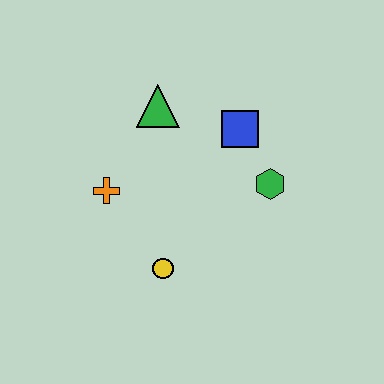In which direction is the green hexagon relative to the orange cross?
The green hexagon is to the right of the orange cross.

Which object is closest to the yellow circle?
The orange cross is closest to the yellow circle.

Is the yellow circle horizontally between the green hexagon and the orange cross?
Yes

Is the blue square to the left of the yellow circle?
No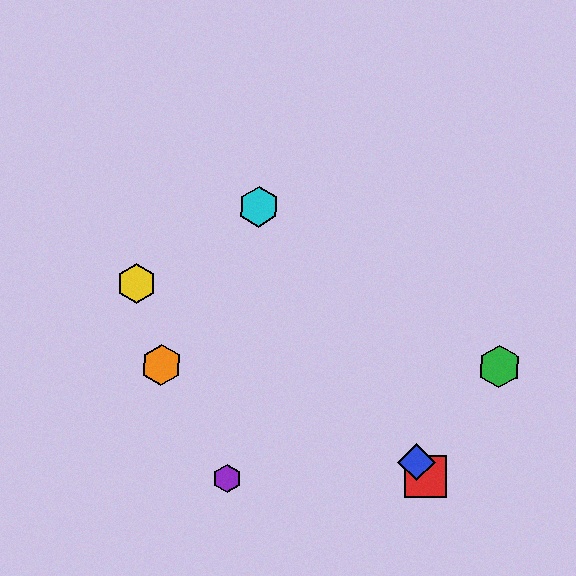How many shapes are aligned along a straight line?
3 shapes (the red square, the blue diamond, the cyan hexagon) are aligned along a straight line.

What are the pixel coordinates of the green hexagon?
The green hexagon is at (499, 367).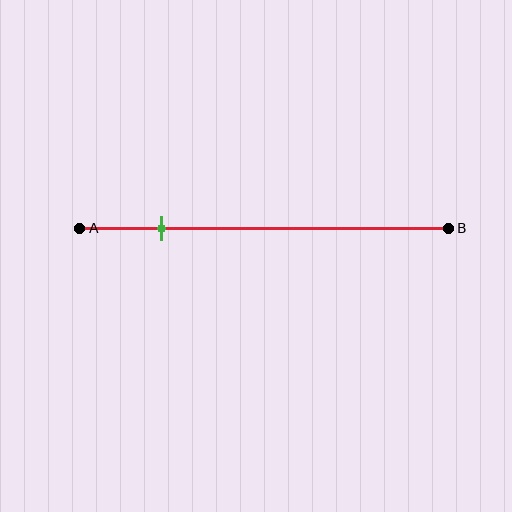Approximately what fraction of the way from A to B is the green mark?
The green mark is approximately 20% of the way from A to B.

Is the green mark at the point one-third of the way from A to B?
No, the mark is at about 20% from A, not at the 33% one-third point.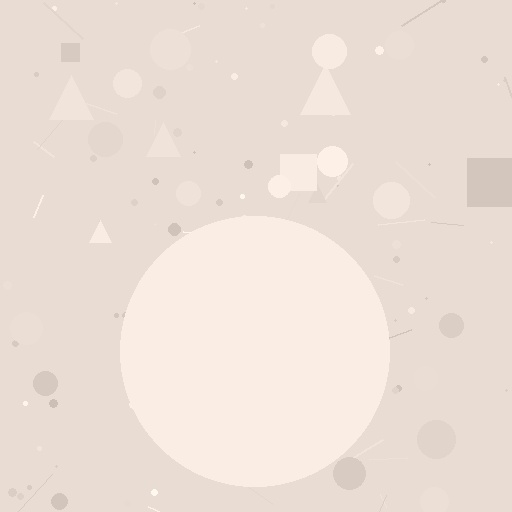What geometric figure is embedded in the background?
A circle is embedded in the background.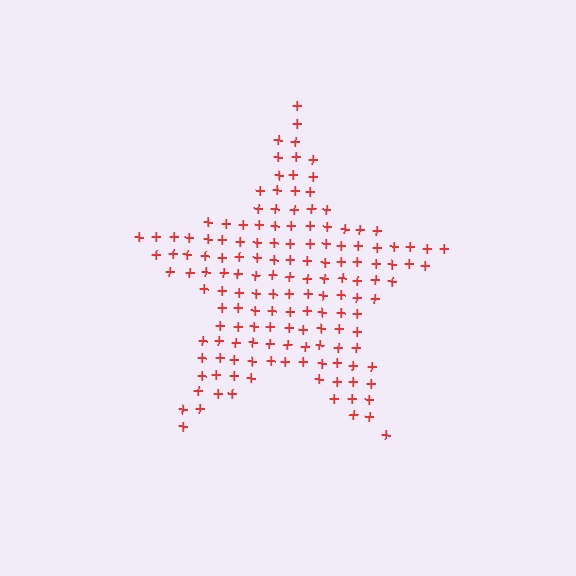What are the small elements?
The small elements are plus signs.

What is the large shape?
The large shape is a star.